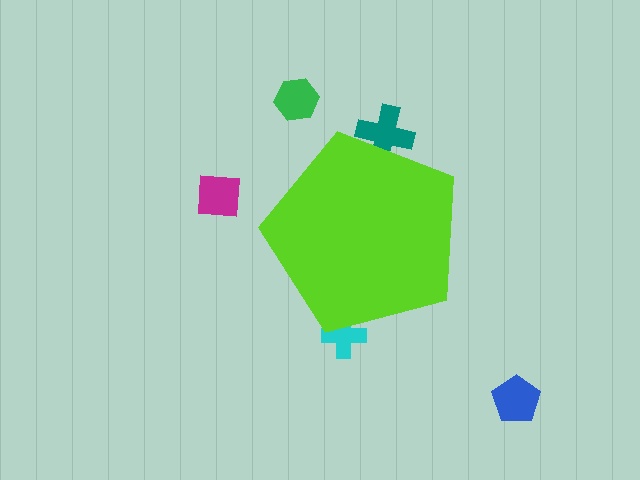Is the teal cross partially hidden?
Yes, the teal cross is partially hidden behind the lime pentagon.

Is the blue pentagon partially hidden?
No, the blue pentagon is fully visible.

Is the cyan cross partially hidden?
Yes, the cyan cross is partially hidden behind the lime pentagon.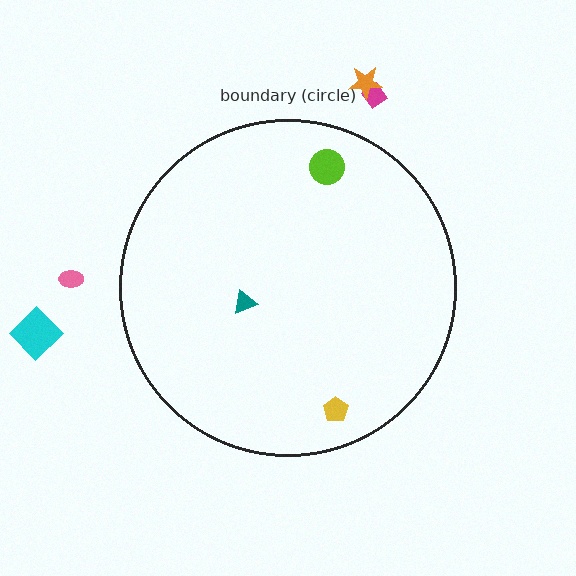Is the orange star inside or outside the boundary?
Outside.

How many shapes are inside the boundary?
3 inside, 4 outside.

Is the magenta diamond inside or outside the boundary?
Outside.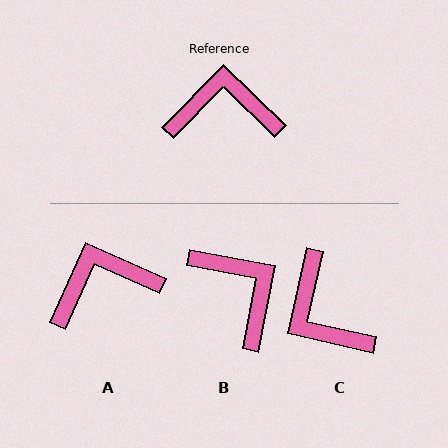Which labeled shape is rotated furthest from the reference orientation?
C, about 121 degrees away.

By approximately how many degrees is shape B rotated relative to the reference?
Approximately 57 degrees clockwise.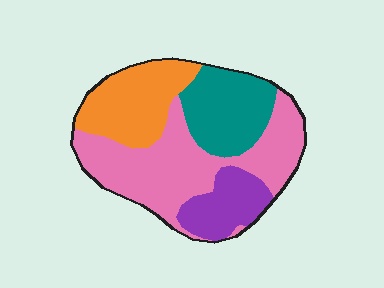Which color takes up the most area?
Pink, at roughly 40%.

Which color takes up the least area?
Purple, at roughly 15%.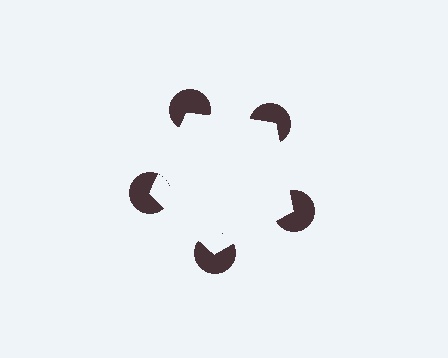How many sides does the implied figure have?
5 sides.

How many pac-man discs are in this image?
There are 5 — one at each vertex of the illusory pentagon.